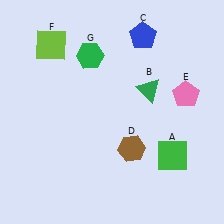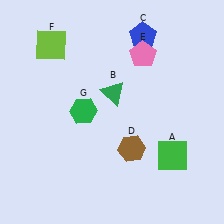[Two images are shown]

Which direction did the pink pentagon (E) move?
The pink pentagon (E) moved left.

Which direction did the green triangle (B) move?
The green triangle (B) moved left.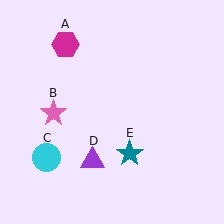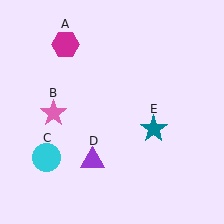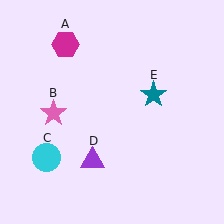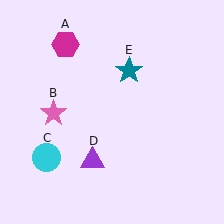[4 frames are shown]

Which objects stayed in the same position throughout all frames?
Magenta hexagon (object A) and pink star (object B) and cyan circle (object C) and purple triangle (object D) remained stationary.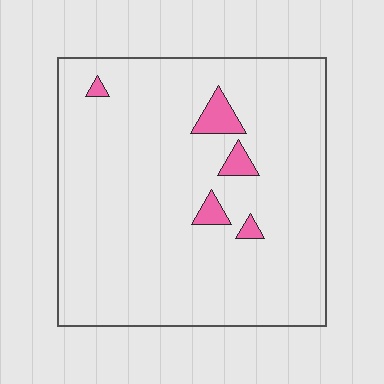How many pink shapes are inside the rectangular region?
5.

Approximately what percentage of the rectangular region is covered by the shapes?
Approximately 5%.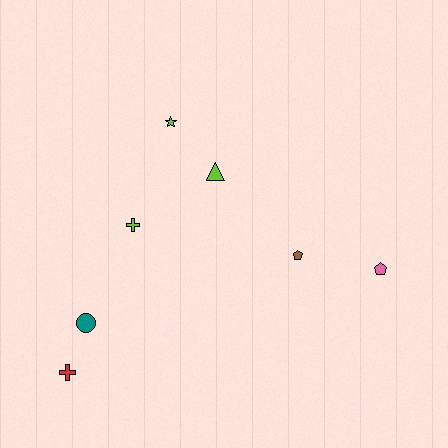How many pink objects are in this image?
There is 1 pink object.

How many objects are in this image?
There are 7 objects.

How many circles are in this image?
There is 1 circle.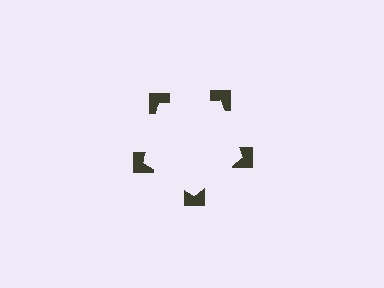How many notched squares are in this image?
There are 5 — one at each vertex of the illusory pentagon.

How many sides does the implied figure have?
5 sides.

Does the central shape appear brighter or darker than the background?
It typically appears slightly brighter than the background, even though no actual brightness change is drawn.